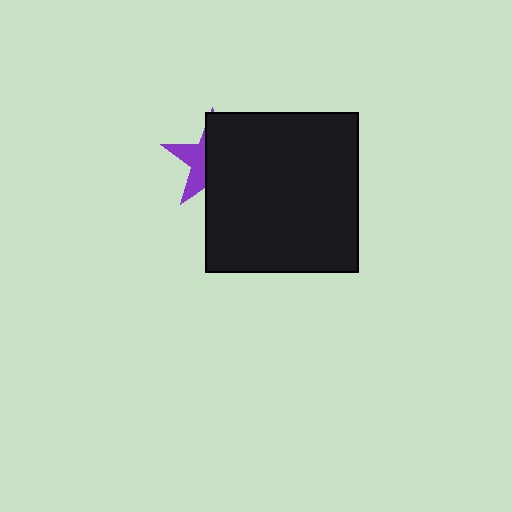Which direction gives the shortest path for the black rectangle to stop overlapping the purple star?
Moving right gives the shortest separation.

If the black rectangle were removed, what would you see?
You would see the complete purple star.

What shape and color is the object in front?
The object in front is a black rectangle.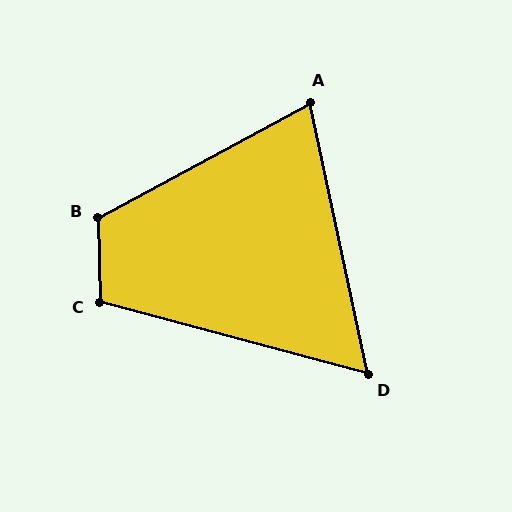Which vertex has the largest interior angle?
B, at approximately 117 degrees.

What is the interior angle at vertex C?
Approximately 106 degrees (obtuse).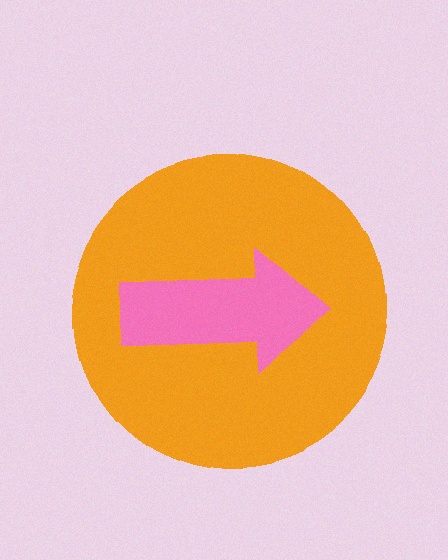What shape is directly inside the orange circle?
The pink arrow.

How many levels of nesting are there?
2.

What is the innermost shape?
The pink arrow.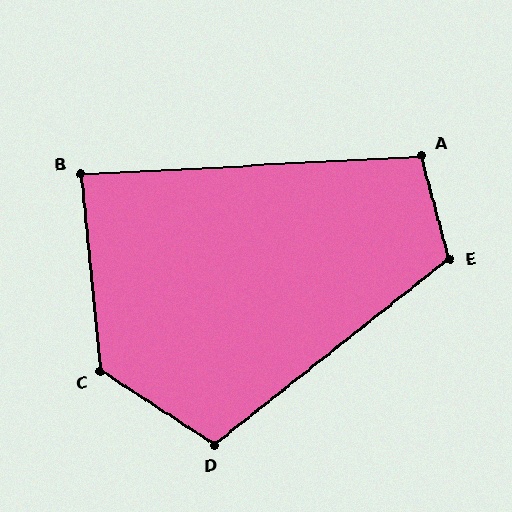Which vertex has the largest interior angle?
C, at approximately 129 degrees.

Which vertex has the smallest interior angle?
B, at approximately 87 degrees.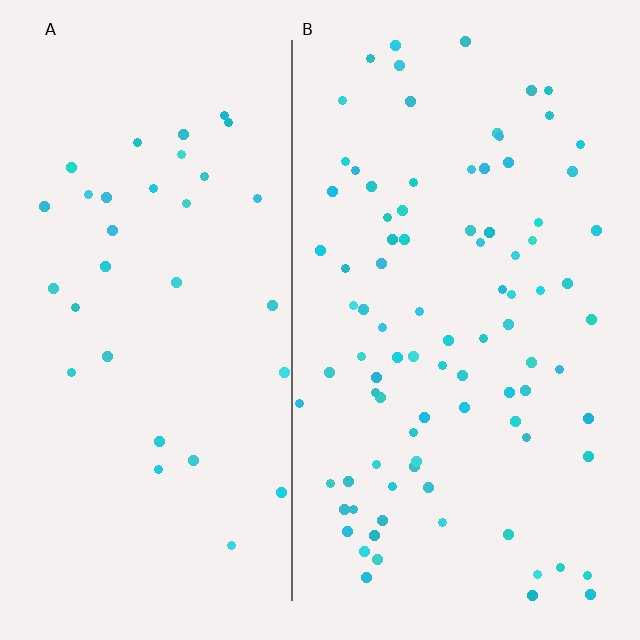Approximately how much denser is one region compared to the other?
Approximately 2.7× — region B over region A.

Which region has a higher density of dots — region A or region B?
B (the right).